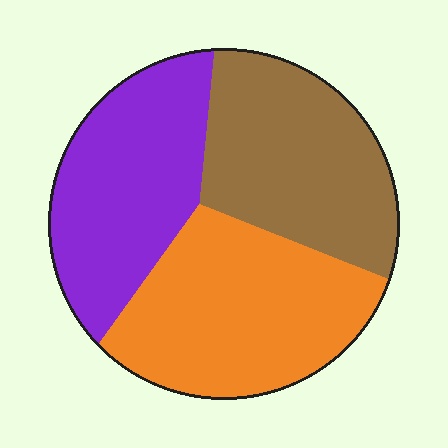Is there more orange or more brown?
Orange.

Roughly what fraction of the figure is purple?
Purple covers roughly 30% of the figure.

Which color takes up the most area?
Orange, at roughly 35%.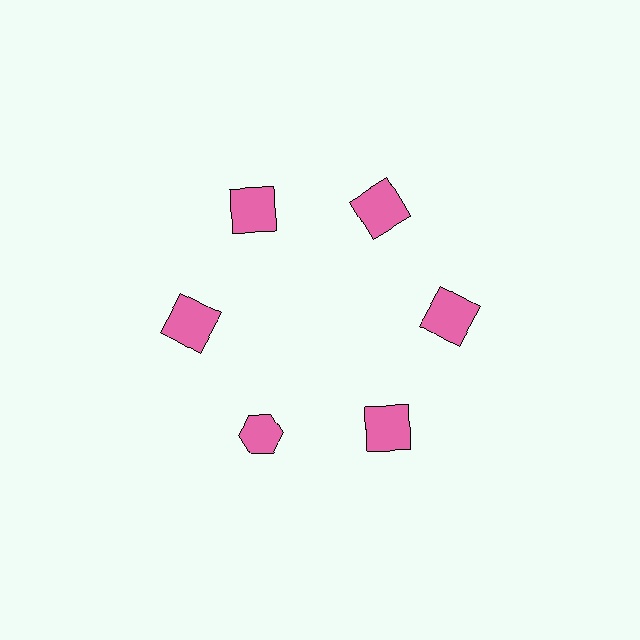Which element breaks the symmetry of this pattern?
The pink hexagon at roughly the 7 o'clock position breaks the symmetry. All other shapes are pink squares.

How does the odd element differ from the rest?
It has a different shape: hexagon instead of square.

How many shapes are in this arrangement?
There are 6 shapes arranged in a ring pattern.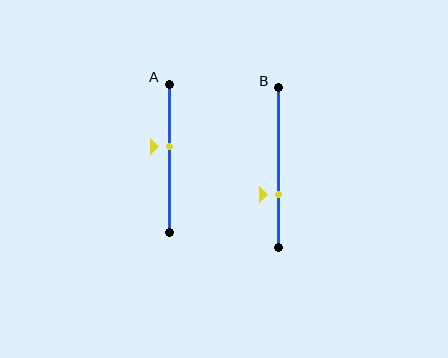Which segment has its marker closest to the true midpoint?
Segment A has its marker closest to the true midpoint.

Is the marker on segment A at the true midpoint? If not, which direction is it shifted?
No, the marker on segment A is shifted upward by about 8% of the segment length.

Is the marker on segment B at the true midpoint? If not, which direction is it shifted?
No, the marker on segment B is shifted downward by about 16% of the segment length.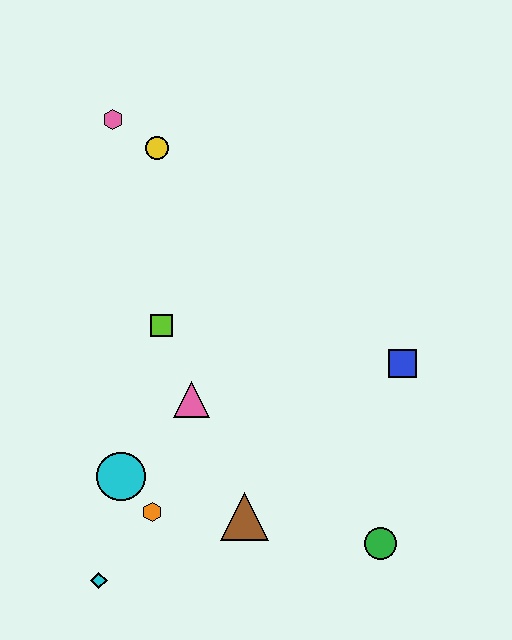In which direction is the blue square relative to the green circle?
The blue square is above the green circle.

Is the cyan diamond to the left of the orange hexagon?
Yes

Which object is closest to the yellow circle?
The pink hexagon is closest to the yellow circle.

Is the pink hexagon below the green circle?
No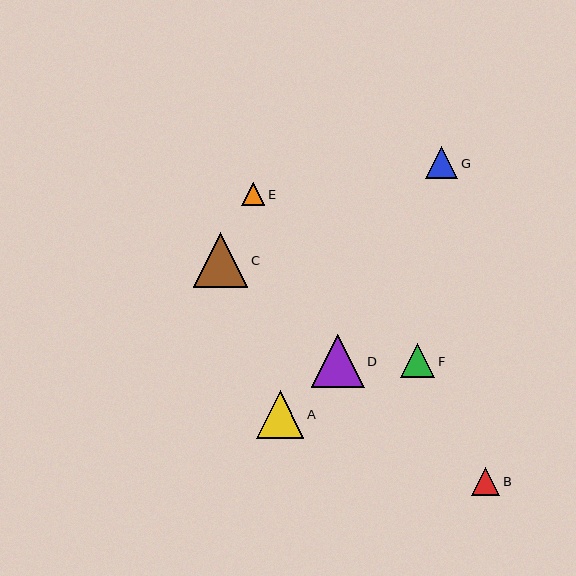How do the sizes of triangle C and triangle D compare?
Triangle C and triangle D are approximately the same size.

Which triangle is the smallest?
Triangle E is the smallest with a size of approximately 23 pixels.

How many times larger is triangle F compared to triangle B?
Triangle F is approximately 1.2 times the size of triangle B.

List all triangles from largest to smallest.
From largest to smallest: C, D, A, F, G, B, E.